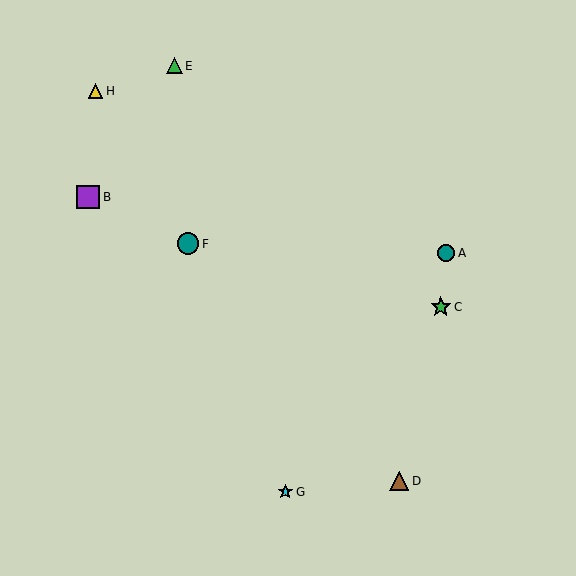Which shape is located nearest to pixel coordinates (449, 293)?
The green star (labeled C) at (441, 307) is nearest to that location.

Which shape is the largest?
The purple square (labeled B) is the largest.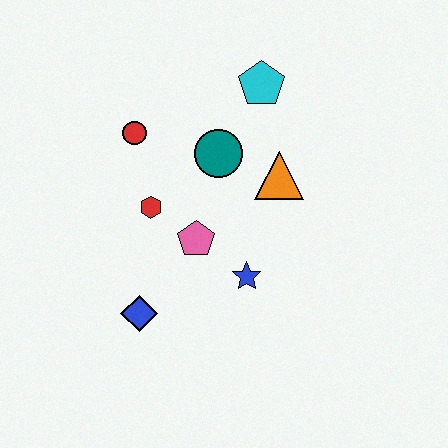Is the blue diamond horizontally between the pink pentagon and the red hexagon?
No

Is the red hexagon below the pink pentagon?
No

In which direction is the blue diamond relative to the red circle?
The blue diamond is below the red circle.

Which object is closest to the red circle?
The red hexagon is closest to the red circle.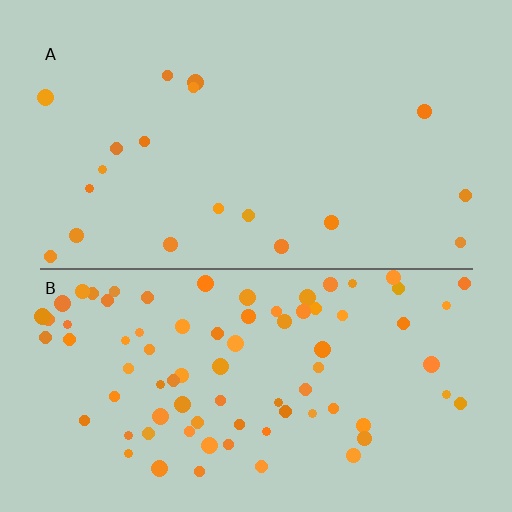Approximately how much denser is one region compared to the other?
Approximately 4.3× — region B over region A.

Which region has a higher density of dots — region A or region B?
B (the bottom).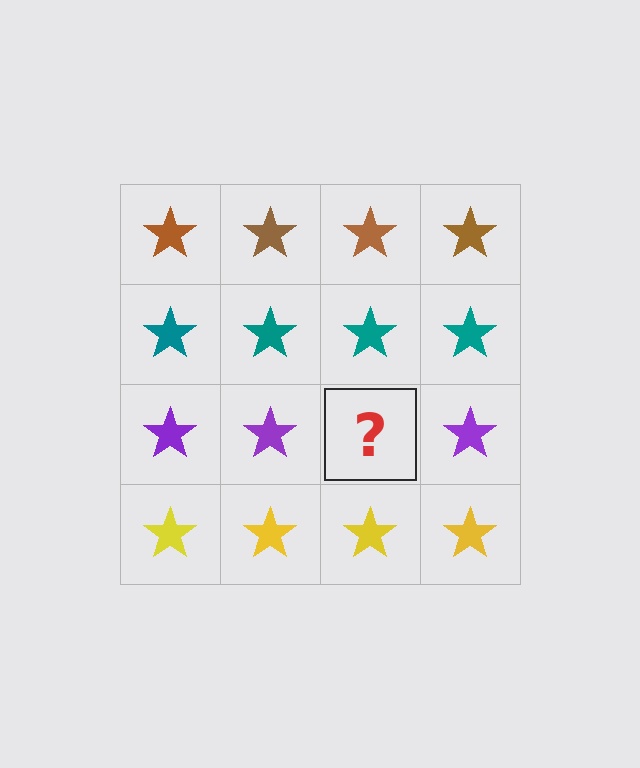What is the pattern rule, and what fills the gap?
The rule is that each row has a consistent color. The gap should be filled with a purple star.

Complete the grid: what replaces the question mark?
The question mark should be replaced with a purple star.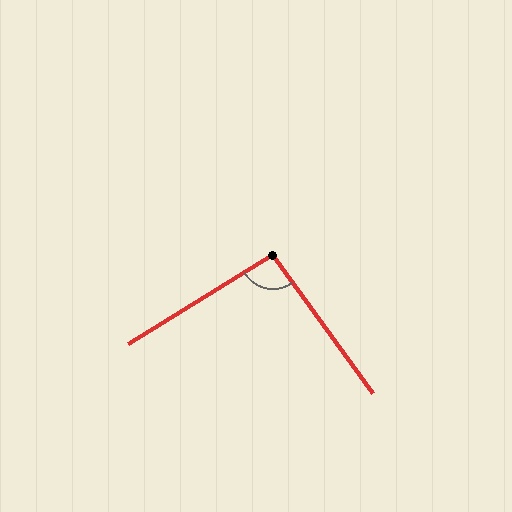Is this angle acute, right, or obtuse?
It is approximately a right angle.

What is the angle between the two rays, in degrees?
Approximately 94 degrees.